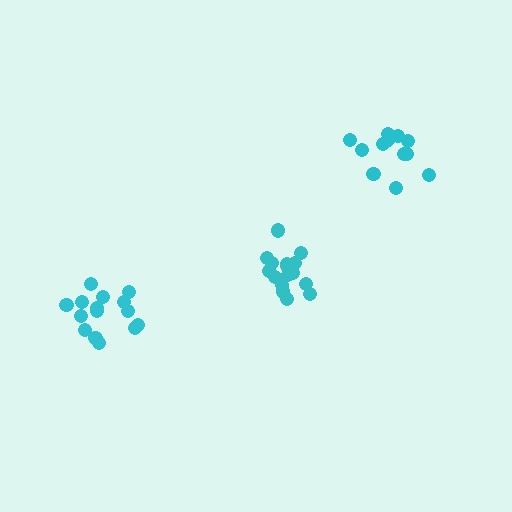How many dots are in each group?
Group 1: 17 dots, Group 2: 15 dots, Group 3: 13 dots (45 total).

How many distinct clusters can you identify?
There are 3 distinct clusters.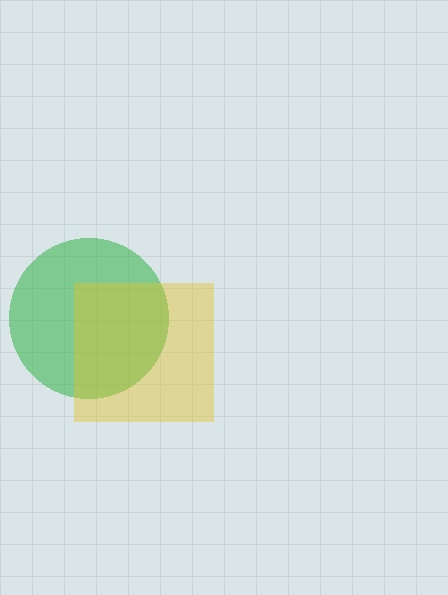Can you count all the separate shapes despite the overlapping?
Yes, there are 2 separate shapes.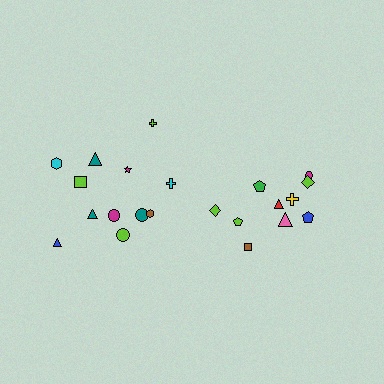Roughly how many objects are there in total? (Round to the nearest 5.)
Roughly 20 objects in total.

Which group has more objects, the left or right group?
The left group.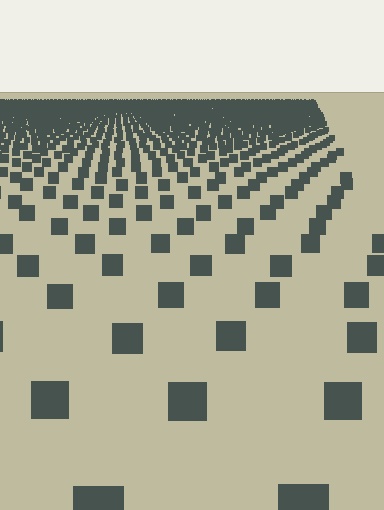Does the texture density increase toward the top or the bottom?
Density increases toward the top.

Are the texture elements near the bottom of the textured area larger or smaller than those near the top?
Larger. Near the bottom, elements are closer to the viewer and appear at a bigger on-screen size.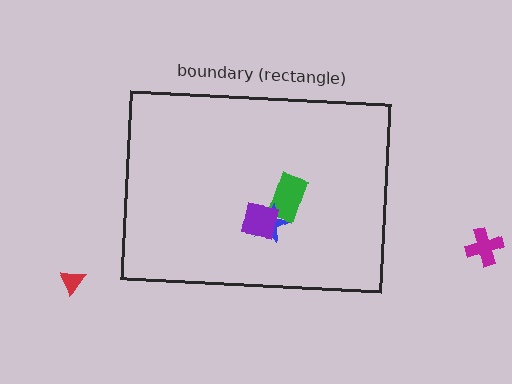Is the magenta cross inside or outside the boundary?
Outside.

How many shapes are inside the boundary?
3 inside, 2 outside.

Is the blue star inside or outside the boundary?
Inside.